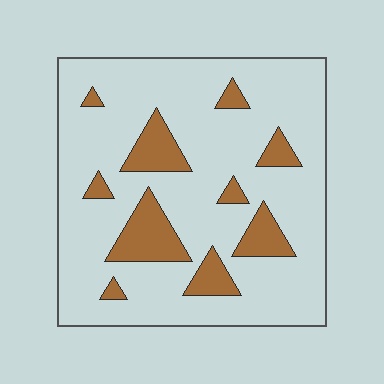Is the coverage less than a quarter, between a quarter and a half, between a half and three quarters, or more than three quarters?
Less than a quarter.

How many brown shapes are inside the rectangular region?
10.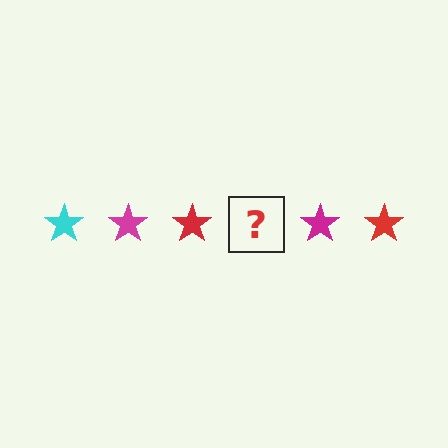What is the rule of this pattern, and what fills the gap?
The rule is that the pattern cycles through cyan, magenta, red stars. The gap should be filled with a cyan star.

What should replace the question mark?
The question mark should be replaced with a cyan star.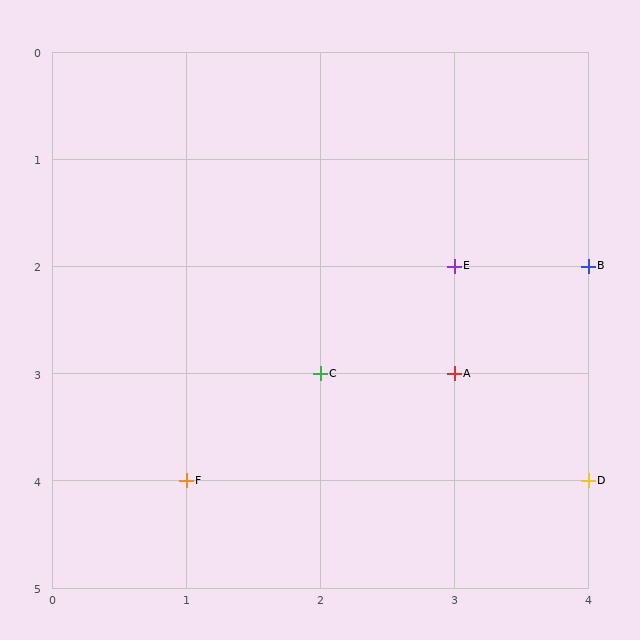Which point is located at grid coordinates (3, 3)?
Point A is at (3, 3).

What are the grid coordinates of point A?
Point A is at grid coordinates (3, 3).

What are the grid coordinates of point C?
Point C is at grid coordinates (2, 3).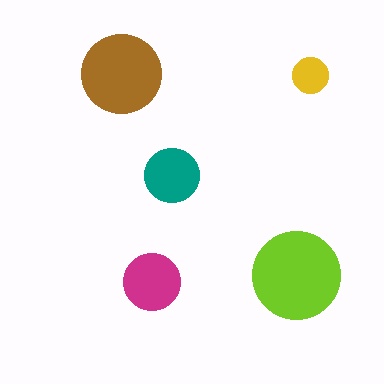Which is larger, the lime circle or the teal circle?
The lime one.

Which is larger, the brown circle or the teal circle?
The brown one.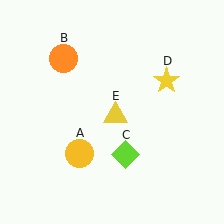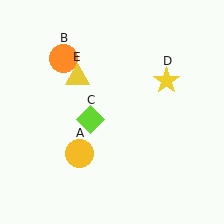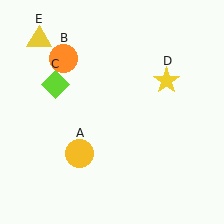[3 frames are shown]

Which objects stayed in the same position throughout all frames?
Yellow circle (object A) and orange circle (object B) and yellow star (object D) remained stationary.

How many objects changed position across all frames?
2 objects changed position: lime diamond (object C), yellow triangle (object E).